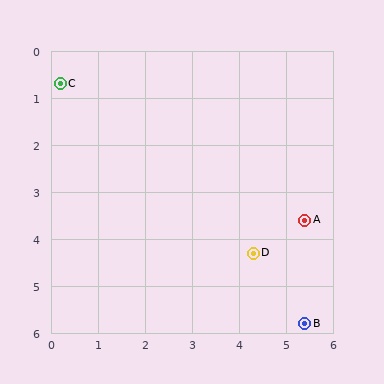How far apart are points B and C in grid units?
Points B and C are about 7.3 grid units apart.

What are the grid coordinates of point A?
Point A is at approximately (5.4, 3.6).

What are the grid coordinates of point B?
Point B is at approximately (5.4, 5.8).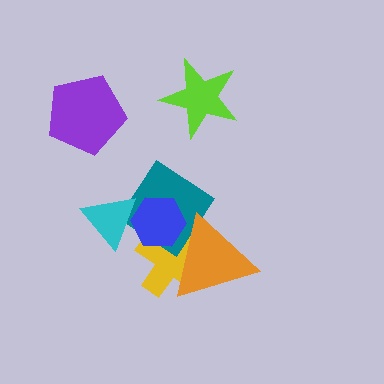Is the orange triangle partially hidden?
No, no other shape covers it.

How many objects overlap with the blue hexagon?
4 objects overlap with the blue hexagon.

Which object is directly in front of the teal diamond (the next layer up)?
The blue hexagon is directly in front of the teal diamond.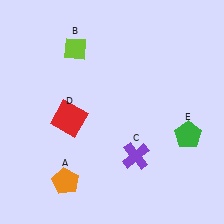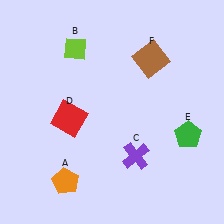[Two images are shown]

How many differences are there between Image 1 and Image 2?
There is 1 difference between the two images.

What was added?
A brown square (F) was added in Image 2.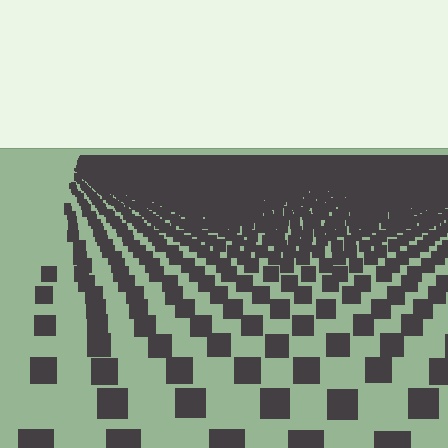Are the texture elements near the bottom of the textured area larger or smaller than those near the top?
Larger. Near the bottom, elements are closer to the viewer and appear at a bigger on-screen size.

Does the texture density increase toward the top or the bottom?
Density increases toward the top.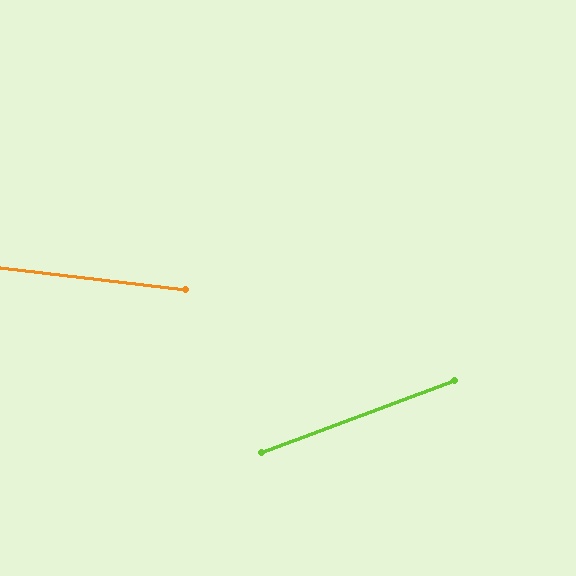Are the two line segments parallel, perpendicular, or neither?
Neither parallel nor perpendicular — they differ by about 27°.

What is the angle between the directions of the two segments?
Approximately 27 degrees.